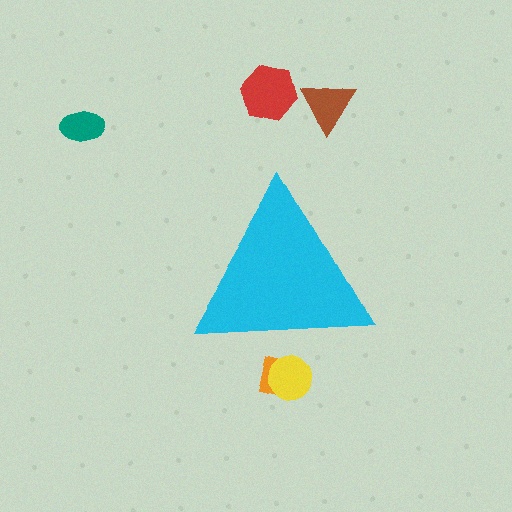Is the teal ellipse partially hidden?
No, the teal ellipse is fully visible.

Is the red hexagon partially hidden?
No, the red hexagon is fully visible.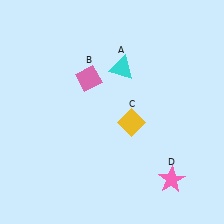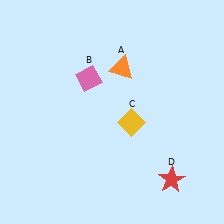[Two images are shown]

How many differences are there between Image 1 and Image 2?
There are 2 differences between the two images.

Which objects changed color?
A changed from cyan to orange. D changed from pink to red.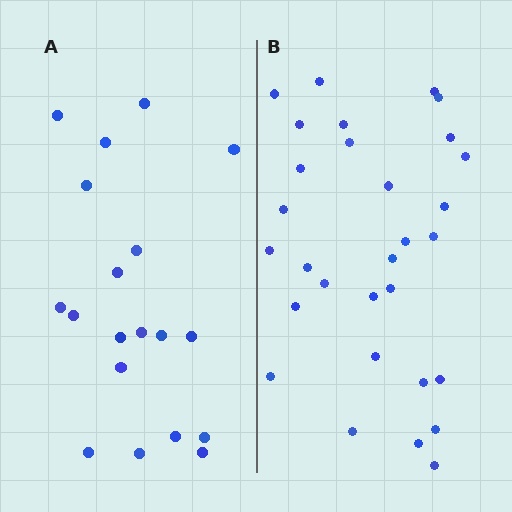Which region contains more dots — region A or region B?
Region B (the right region) has more dots.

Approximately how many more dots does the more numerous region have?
Region B has roughly 12 or so more dots than region A.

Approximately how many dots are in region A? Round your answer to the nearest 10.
About 20 dots. (The exact count is 19, which rounds to 20.)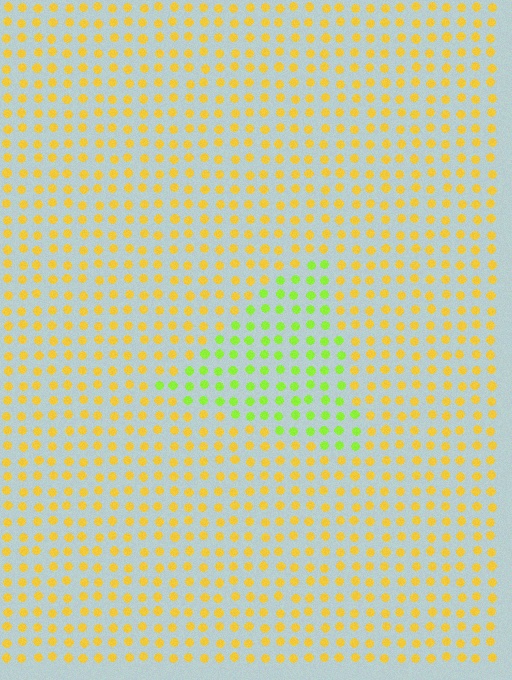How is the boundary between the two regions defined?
The boundary is defined purely by a slight shift in hue (about 46 degrees). Spacing, size, and orientation are identical on both sides.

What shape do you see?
I see a triangle.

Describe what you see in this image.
The image is filled with small yellow elements in a uniform arrangement. A triangle-shaped region is visible where the elements are tinted to a slightly different hue, forming a subtle color boundary.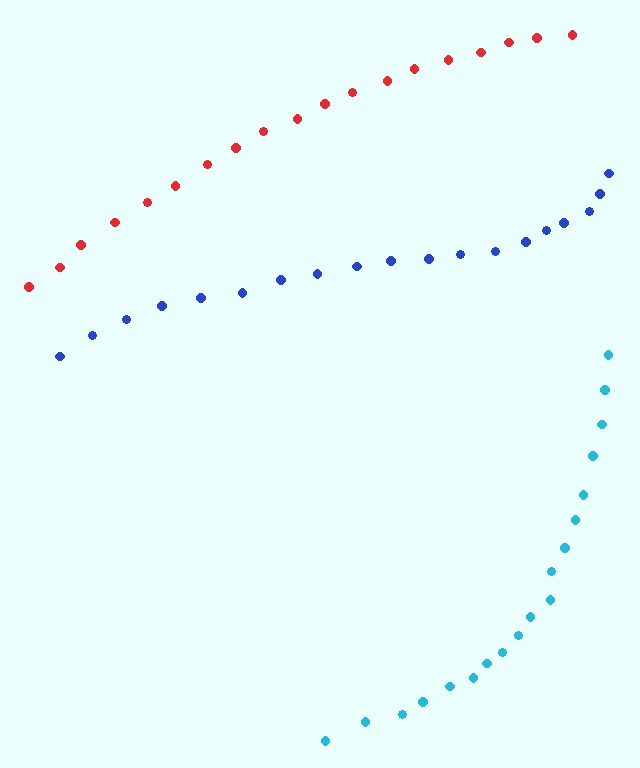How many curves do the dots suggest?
There are 3 distinct paths.